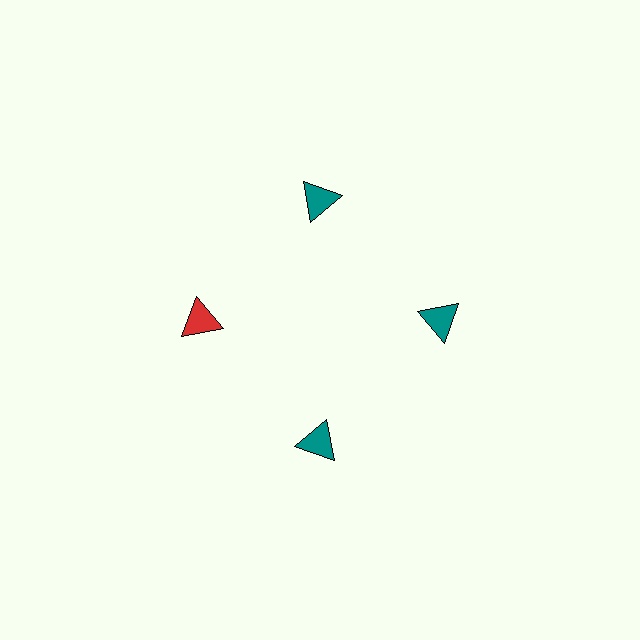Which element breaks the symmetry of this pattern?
The red triangle at roughly the 9 o'clock position breaks the symmetry. All other shapes are teal triangles.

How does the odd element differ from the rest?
It has a different color: red instead of teal.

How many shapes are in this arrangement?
There are 4 shapes arranged in a ring pattern.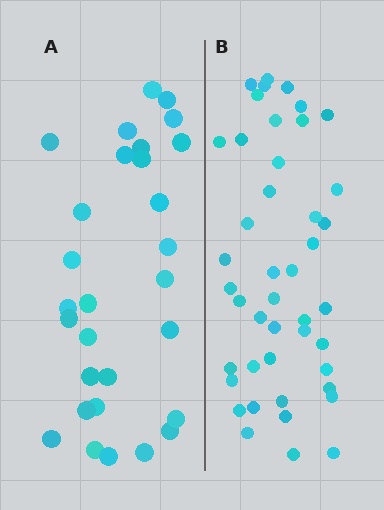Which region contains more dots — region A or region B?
Region B (the right region) has more dots.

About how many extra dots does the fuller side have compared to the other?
Region B has approximately 15 more dots than region A.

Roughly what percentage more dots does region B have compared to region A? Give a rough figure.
About 50% more.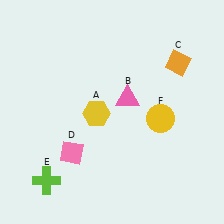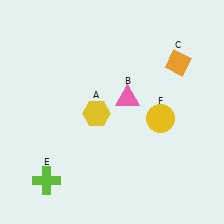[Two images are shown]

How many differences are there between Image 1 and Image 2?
There is 1 difference between the two images.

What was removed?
The pink diamond (D) was removed in Image 2.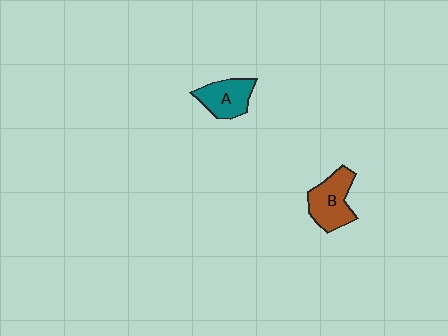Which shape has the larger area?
Shape B (brown).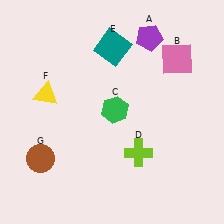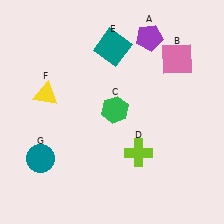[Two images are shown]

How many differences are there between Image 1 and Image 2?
There is 1 difference between the two images.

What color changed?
The circle (G) changed from brown in Image 1 to teal in Image 2.